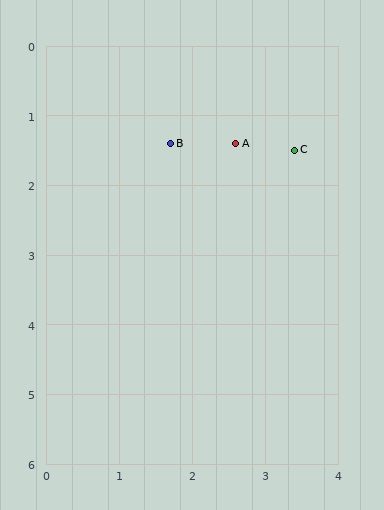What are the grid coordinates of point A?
Point A is at approximately (2.6, 1.4).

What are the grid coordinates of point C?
Point C is at approximately (3.4, 1.5).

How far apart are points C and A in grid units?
Points C and A are about 0.8 grid units apart.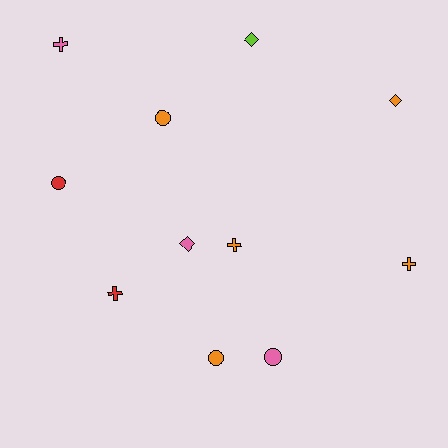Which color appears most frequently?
Orange, with 5 objects.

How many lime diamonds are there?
There is 1 lime diamond.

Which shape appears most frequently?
Circle, with 4 objects.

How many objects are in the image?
There are 11 objects.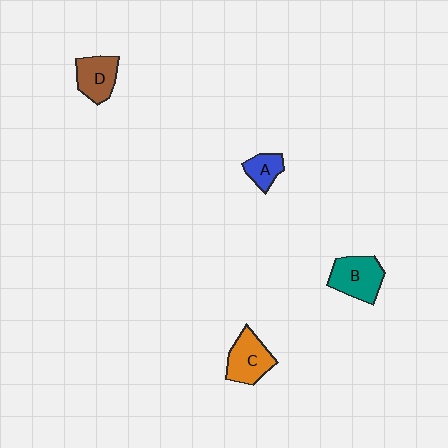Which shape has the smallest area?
Shape A (blue).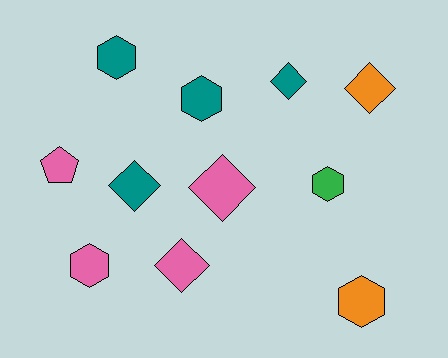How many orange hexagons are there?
There is 1 orange hexagon.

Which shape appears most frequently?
Diamond, with 5 objects.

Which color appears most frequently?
Teal, with 4 objects.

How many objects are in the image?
There are 11 objects.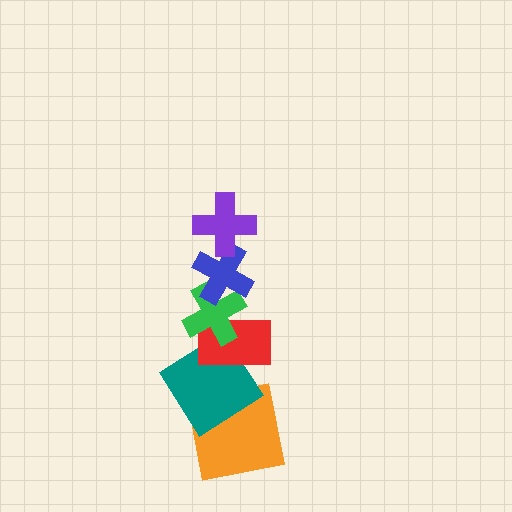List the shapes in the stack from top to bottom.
From top to bottom: the purple cross, the blue cross, the green cross, the red rectangle, the teal diamond, the orange square.